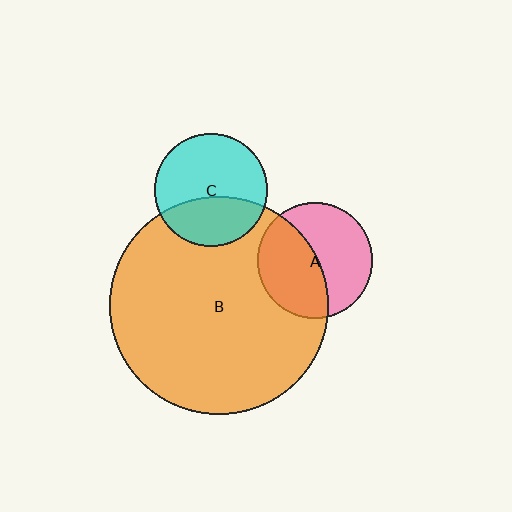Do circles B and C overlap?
Yes.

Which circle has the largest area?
Circle B (orange).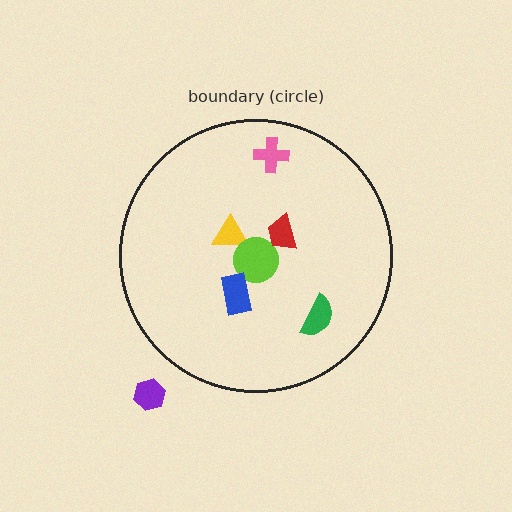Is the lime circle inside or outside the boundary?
Inside.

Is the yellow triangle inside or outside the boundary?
Inside.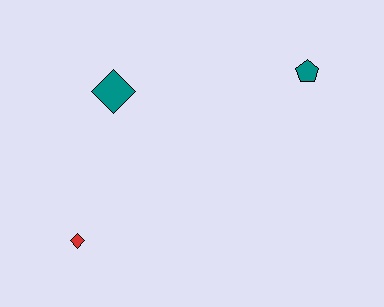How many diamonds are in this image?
There are 2 diamonds.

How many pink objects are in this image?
There are no pink objects.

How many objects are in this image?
There are 3 objects.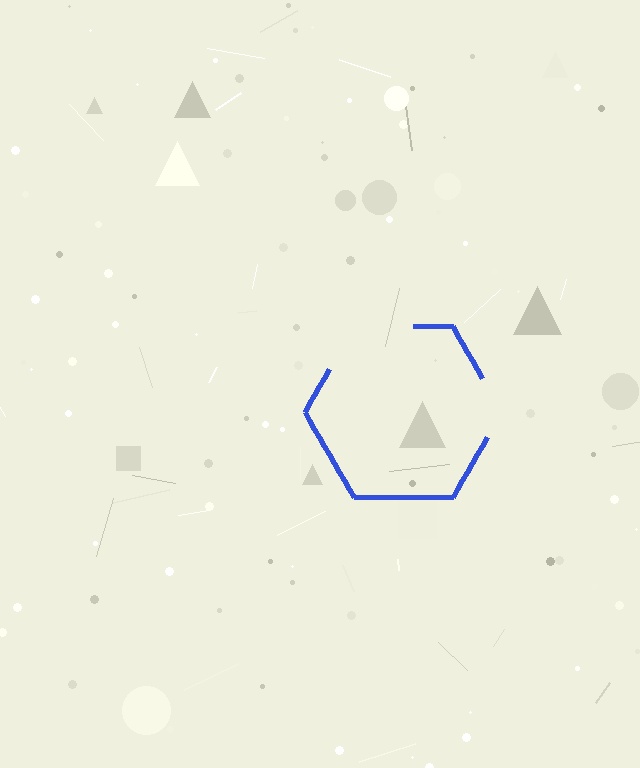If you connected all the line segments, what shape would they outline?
They would outline a hexagon.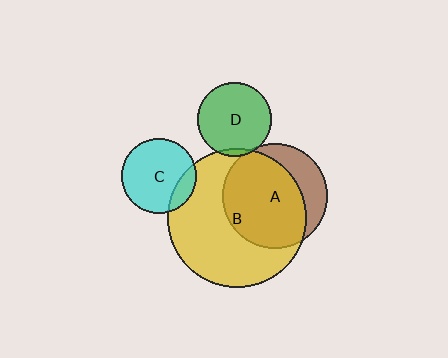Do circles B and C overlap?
Yes.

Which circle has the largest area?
Circle B (yellow).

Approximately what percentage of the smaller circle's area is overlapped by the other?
Approximately 15%.